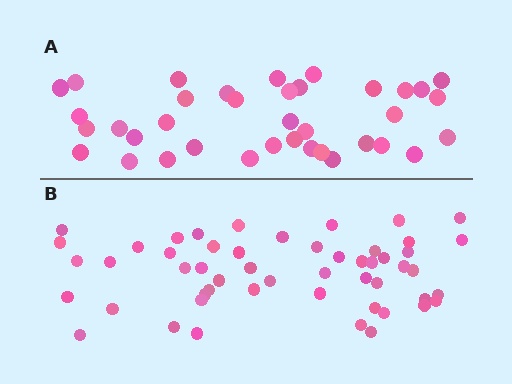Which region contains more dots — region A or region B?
Region B (the bottom region) has more dots.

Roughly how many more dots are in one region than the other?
Region B has approximately 15 more dots than region A.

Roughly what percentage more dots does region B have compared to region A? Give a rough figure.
About 40% more.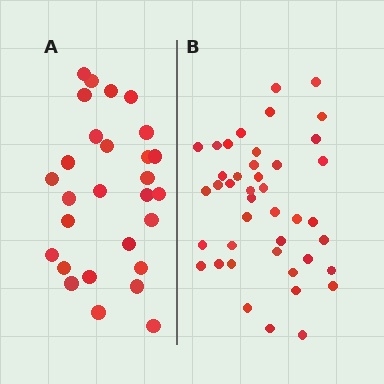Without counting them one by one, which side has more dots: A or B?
Region B (the right region) has more dots.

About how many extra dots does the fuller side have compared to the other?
Region B has approximately 15 more dots than region A.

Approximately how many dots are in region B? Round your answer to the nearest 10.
About 40 dots. (The exact count is 42, which rounds to 40.)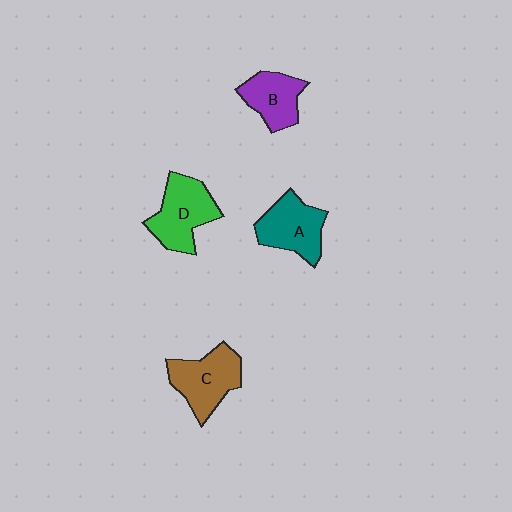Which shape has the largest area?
Shape D (green).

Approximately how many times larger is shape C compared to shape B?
Approximately 1.3 times.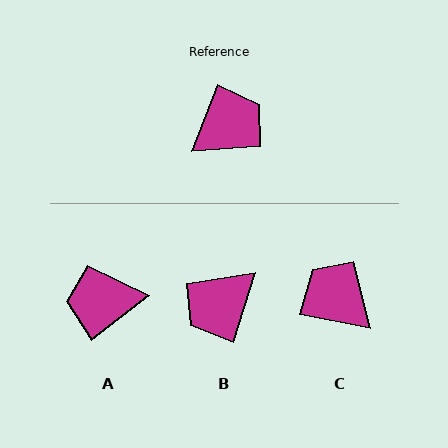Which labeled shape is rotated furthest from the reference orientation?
B, about 176 degrees away.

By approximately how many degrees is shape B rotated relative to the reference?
Approximately 176 degrees clockwise.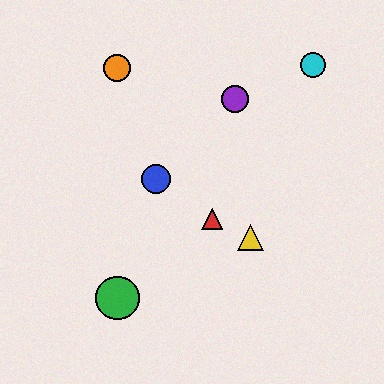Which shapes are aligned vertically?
The green circle, the orange circle are aligned vertically.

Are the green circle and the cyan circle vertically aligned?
No, the green circle is at x≈117 and the cyan circle is at x≈313.